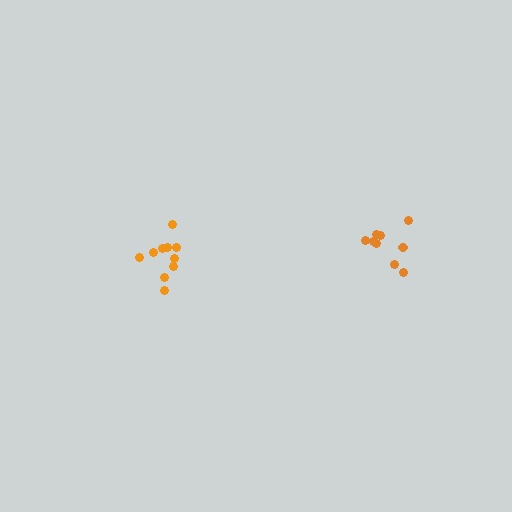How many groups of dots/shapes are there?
There are 2 groups.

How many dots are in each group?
Group 1: 10 dots, Group 2: 9 dots (19 total).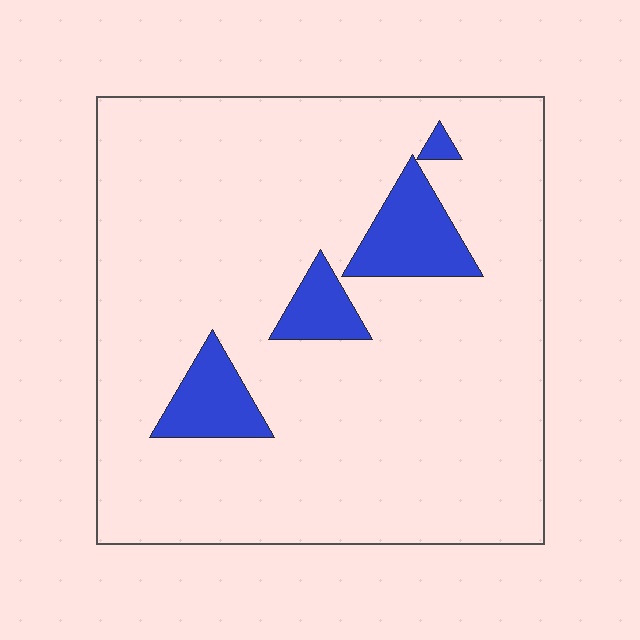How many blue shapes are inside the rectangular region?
4.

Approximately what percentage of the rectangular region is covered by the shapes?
Approximately 10%.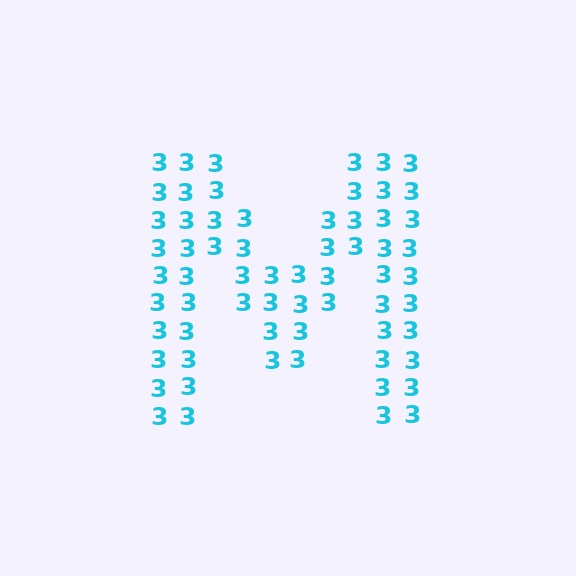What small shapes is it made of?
It is made of small digit 3's.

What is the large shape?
The large shape is the letter M.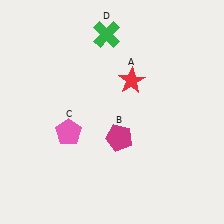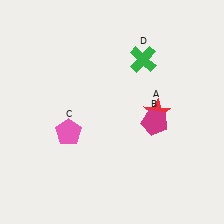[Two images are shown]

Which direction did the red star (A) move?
The red star (A) moved down.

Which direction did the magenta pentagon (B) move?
The magenta pentagon (B) moved right.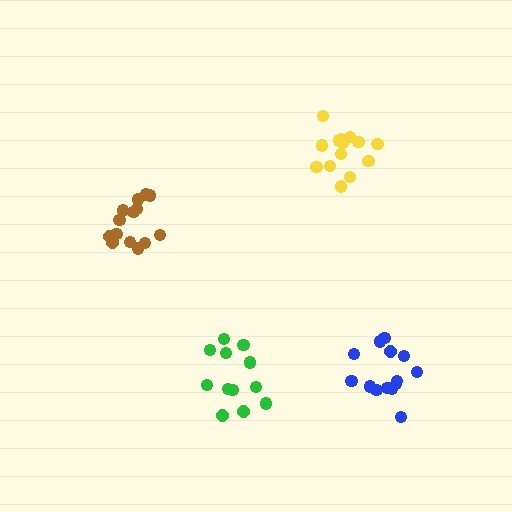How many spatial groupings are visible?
There are 4 spatial groupings.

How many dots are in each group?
Group 1: 12 dots, Group 2: 14 dots, Group 3: 14 dots, Group 4: 14 dots (54 total).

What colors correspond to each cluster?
The clusters are colored: green, yellow, brown, blue.